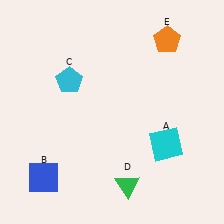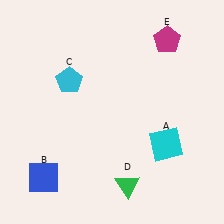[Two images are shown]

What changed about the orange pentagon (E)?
In Image 1, E is orange. In Image 2, it changed to magenta.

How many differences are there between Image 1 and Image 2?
There is 1 difference between the two images.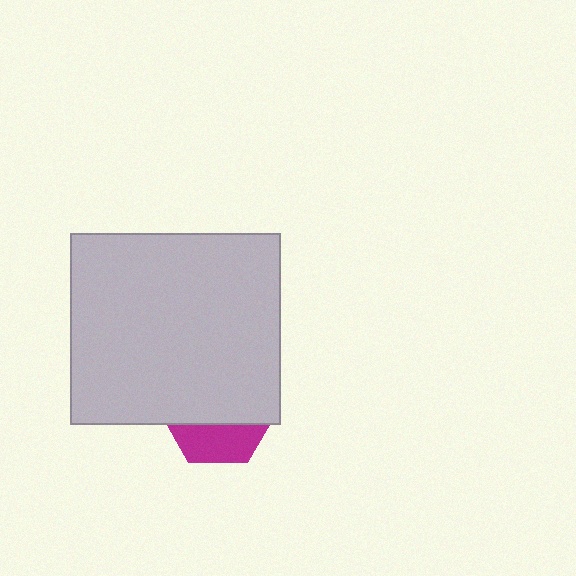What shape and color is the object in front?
The object in front is a light gray rectangle.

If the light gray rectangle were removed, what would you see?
You would see the complete magenta hexagon.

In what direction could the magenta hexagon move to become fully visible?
The magenta hexagon could move down. That would shift it out from behind the light gray rectangle entirely.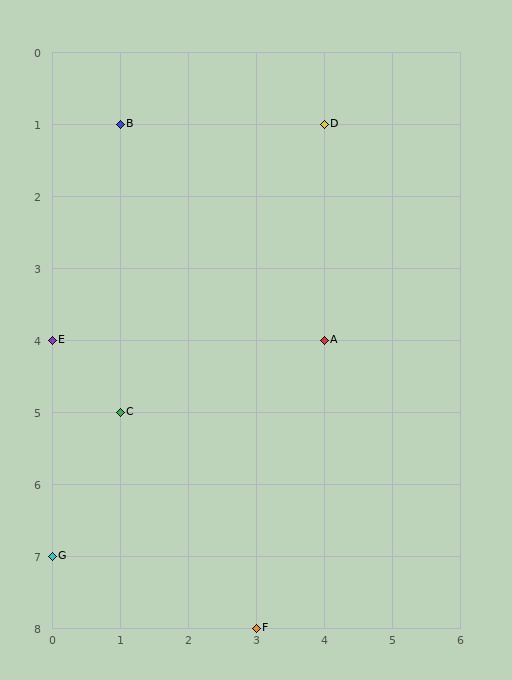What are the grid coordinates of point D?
Point D is at grid coordinates (4, 1).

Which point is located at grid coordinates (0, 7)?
Point G is at (0, 7).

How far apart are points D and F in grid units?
Points D and F are 1 column and 7 rows apart (about 7.1 grid units diagonally).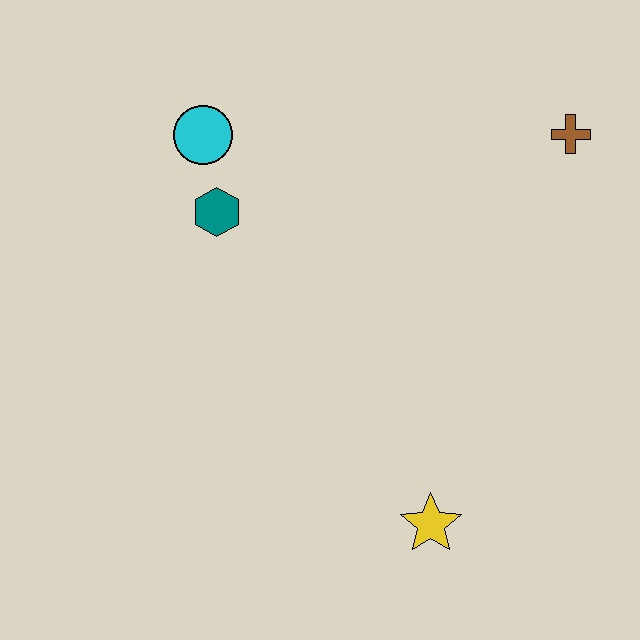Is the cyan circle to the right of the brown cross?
No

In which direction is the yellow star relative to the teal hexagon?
The yellow star is below the teal hexagon.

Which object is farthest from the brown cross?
The yellow star is farthest from the brown cross.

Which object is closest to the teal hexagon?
The cyan circle is closest to the teal hexagon.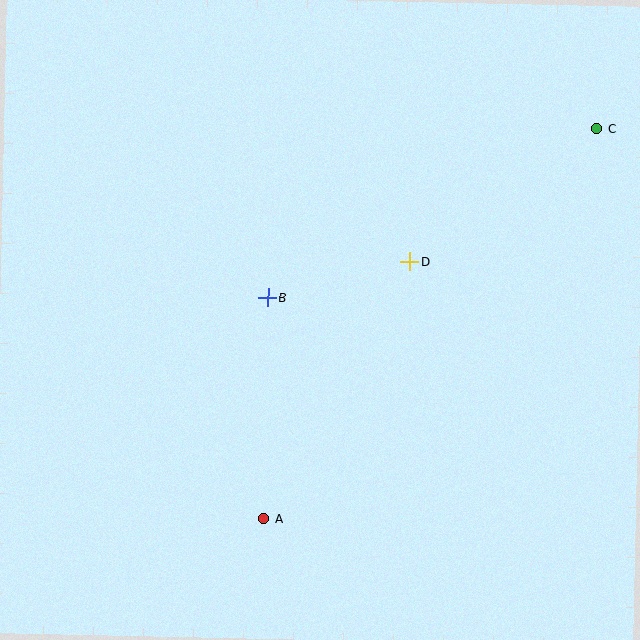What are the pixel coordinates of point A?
Point A is at (263, 519).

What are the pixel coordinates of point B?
Point B is at (268, 298).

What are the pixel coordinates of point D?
Point D is at (410, 262).